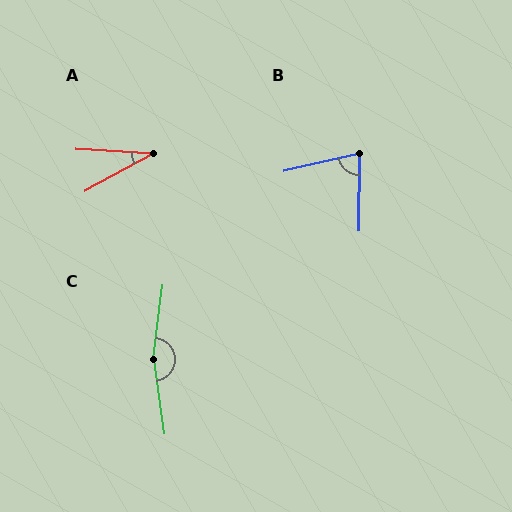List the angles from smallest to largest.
A (32°), B (77°), C (165°).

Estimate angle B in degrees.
Approximately 77 degrees.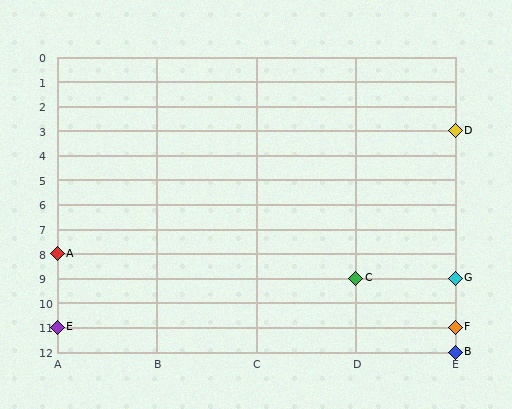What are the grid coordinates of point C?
Point C is at grid coordinates (D, 9).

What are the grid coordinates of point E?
Point E is at grid coordinates (A, 11).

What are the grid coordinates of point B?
Point B is at grid coordinates (E, 12).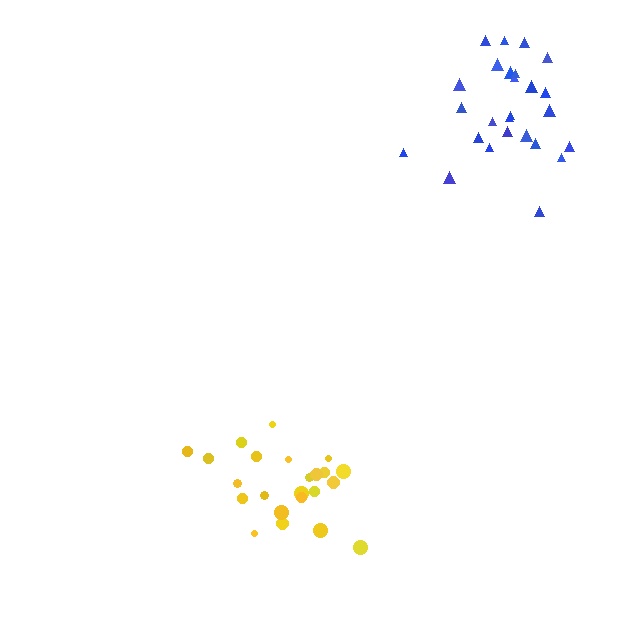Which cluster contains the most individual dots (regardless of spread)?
Blue (26).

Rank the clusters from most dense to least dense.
yellow, blue.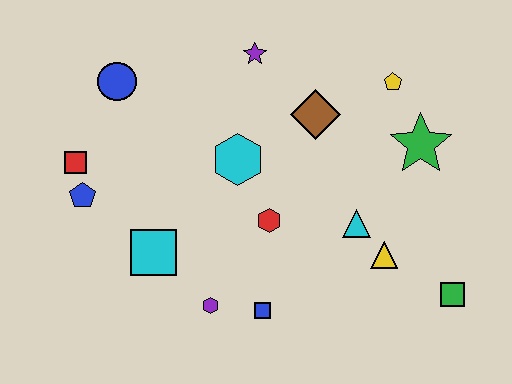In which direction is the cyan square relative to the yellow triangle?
The cyan square is to the left of the yellow triangle.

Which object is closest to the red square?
The blue pentagon is closest to the red square.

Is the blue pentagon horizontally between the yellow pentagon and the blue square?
No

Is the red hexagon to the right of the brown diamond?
No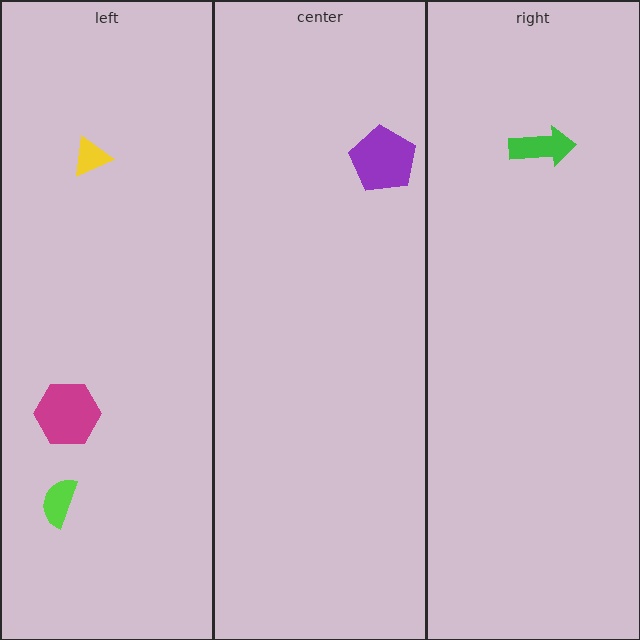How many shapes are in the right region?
1.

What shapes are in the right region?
The green arrow.